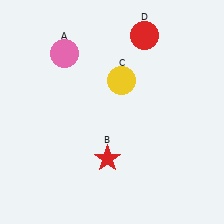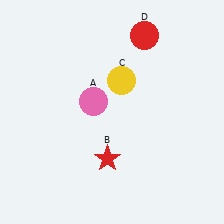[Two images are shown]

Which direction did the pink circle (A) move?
The pink circle (A) moved down.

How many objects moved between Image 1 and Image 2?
1 object moved between the two images.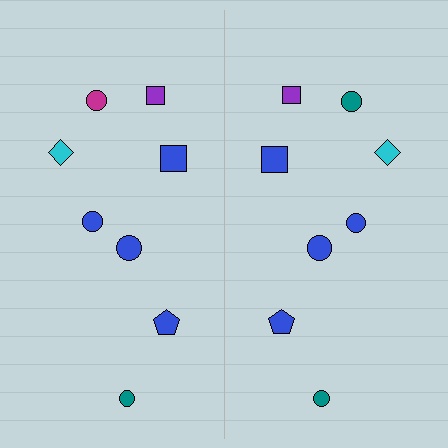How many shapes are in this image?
There are 16 shapes in this image.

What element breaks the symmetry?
The teal circle on the right side breaks the symmetry — its mirror counterpart is magenta.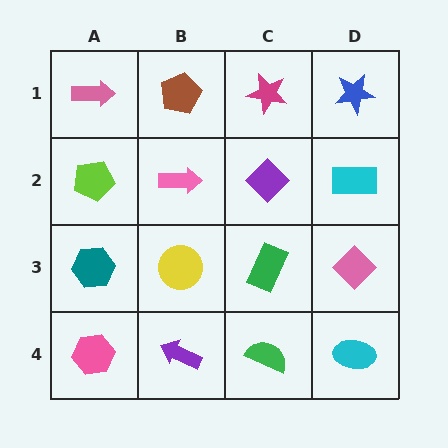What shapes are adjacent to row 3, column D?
A cyan rectangle (row 2, column D), a cyan ellipse (row 4, column D), a green rectangle (row 3, column C).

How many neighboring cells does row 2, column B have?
4.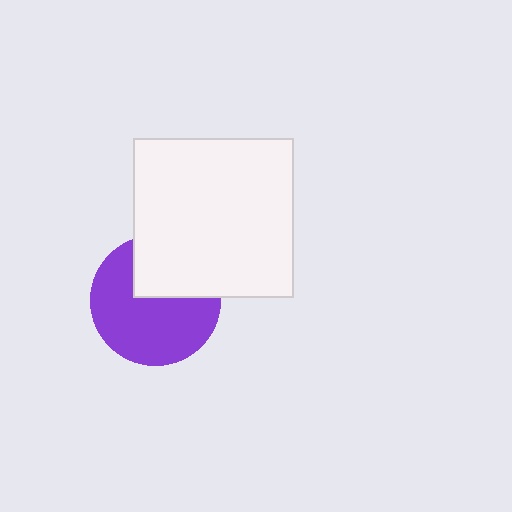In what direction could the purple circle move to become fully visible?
The purple circle could move down. That would shift it out from behind the white square entirely.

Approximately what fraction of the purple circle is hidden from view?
Roughly 34% of the purple circle is hidden behind the white square.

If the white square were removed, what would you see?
You would see the complete purple circle.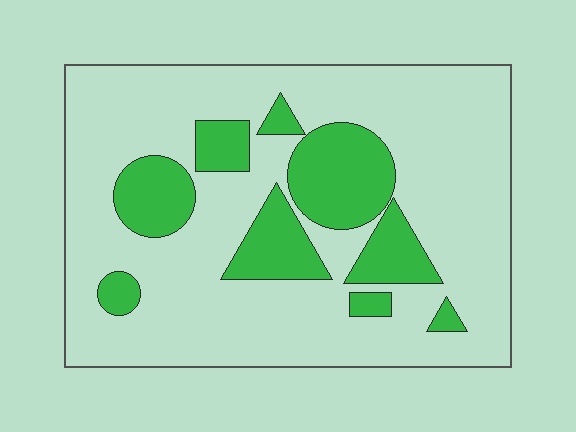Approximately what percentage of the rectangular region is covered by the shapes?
Approximately 25%.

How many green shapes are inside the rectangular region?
9.